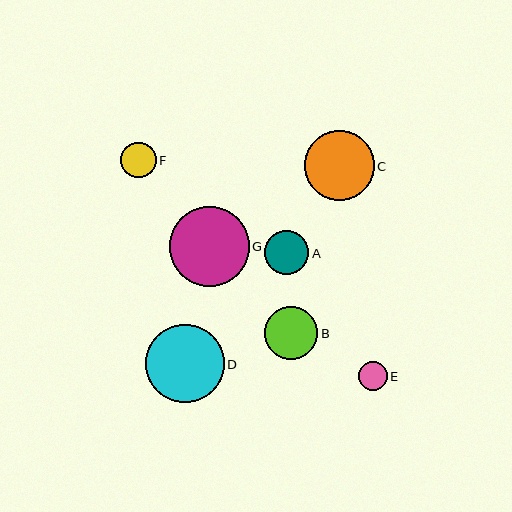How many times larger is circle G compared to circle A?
Circle G is approximately 1.8 times the size of circle A.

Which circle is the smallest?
Circle E is the smallest with a size of approximately 29 pixels.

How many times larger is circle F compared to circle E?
Circle F is approximately 1.2 times the size of circle E.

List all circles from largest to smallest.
From largest to smallest: G, D, C, B, A, F, E.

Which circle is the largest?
Circle G is the largest with a size of approximately 80 pixels.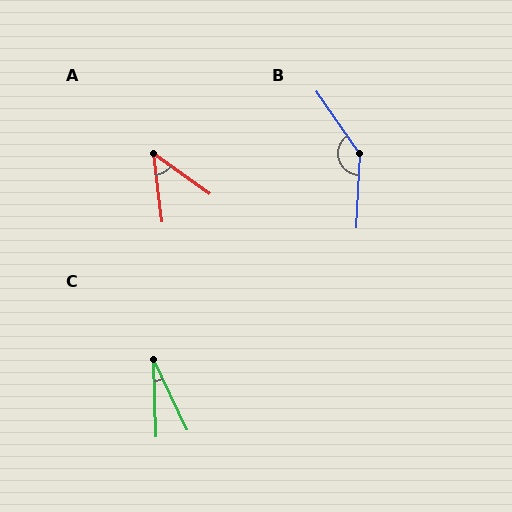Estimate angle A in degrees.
Approximately 47 degrees.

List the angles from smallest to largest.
C (24°), A (47°), B (142°).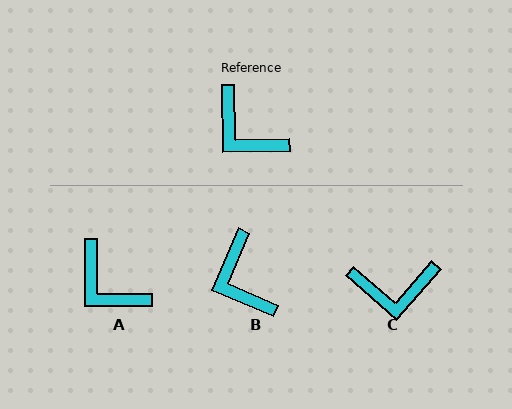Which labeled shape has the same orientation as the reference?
A.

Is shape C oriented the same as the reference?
No, it is off by about 49 degrees.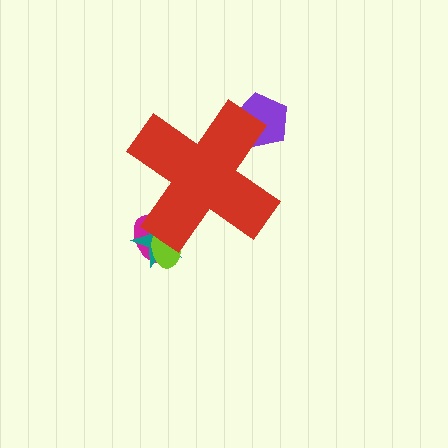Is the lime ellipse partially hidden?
Yes, the lime ellipse is partially hidden behind the red cross.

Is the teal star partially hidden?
Yes, the teal star is partially hidden behind the red cross.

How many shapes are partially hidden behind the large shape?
4 shapes are partially hidden.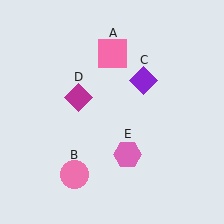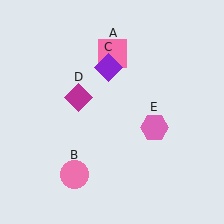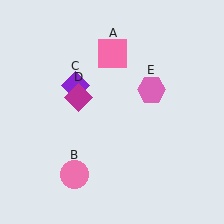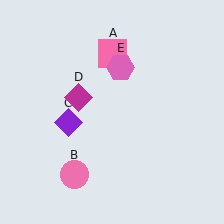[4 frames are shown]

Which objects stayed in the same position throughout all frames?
Pink square (object A) and pink circle (object B) and magenta diamond (object D) remained stationary.